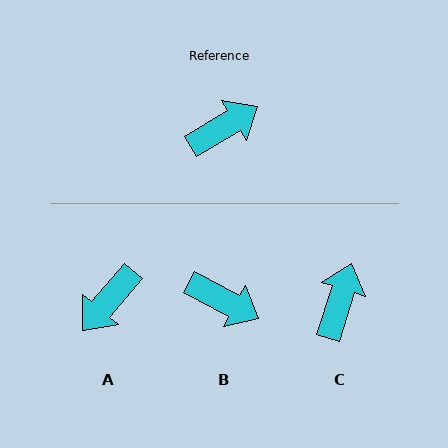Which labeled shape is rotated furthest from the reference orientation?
A, about 162 degrees away.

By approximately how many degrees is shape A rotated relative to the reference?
Approximately 162 degrees clockwise.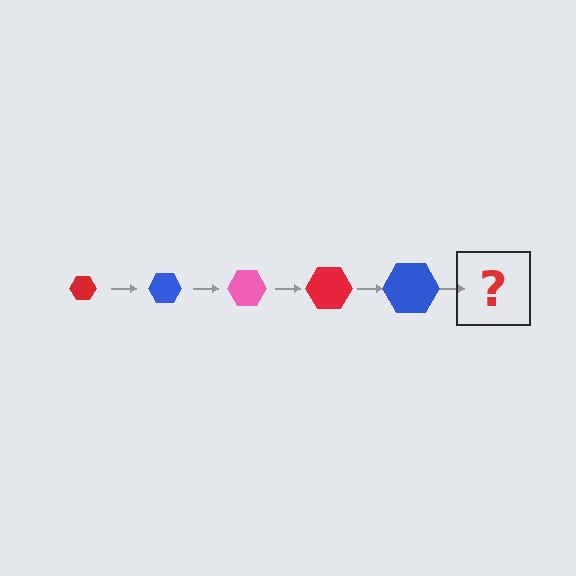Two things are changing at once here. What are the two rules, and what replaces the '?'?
The two rules are that the hexagon grows larger each step and the color cycles through red, blue, and pink. The '?' should be a pink hexagon, larger than the previous one.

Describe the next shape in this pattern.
It should be a pink hexagon, larger than the previous one.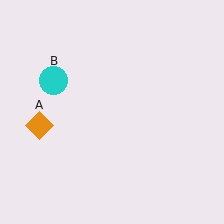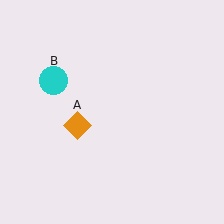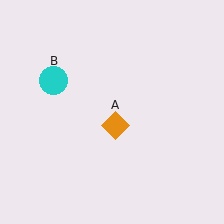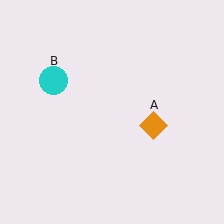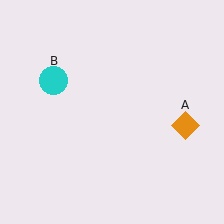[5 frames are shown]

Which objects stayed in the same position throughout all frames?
Cyan circle (object B) remained stationary.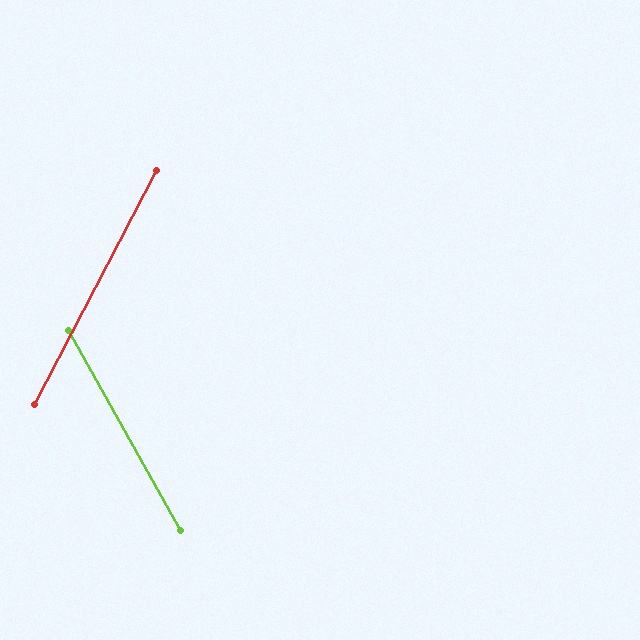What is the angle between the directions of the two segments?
Approximately 57 degrees.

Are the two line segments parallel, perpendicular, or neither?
Neither parallel nor perpendicular — they differ by about 57°.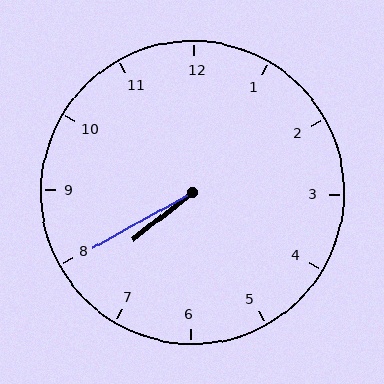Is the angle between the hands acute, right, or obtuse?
It is acute.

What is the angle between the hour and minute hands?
Approximately 10 degrees.